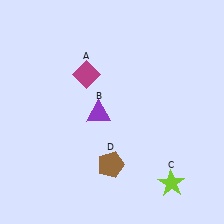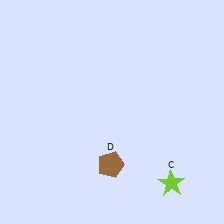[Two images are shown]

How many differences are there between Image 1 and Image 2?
There are 2 differences between the two images.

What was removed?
The magenta diamond (A), the purple triangle (B) were removed in Image 2.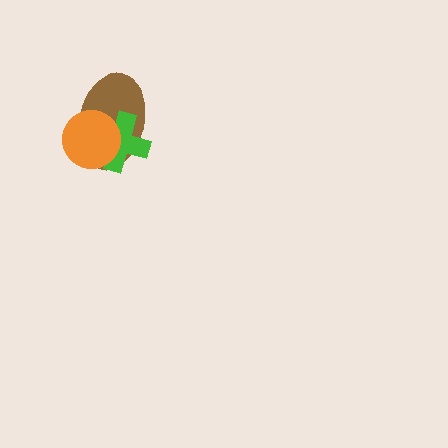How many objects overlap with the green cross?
2 objects overlap with the green cross.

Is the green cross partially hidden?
Yes, it is partially covered by another shape.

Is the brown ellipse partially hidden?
Yes, it is partially covered by another shape.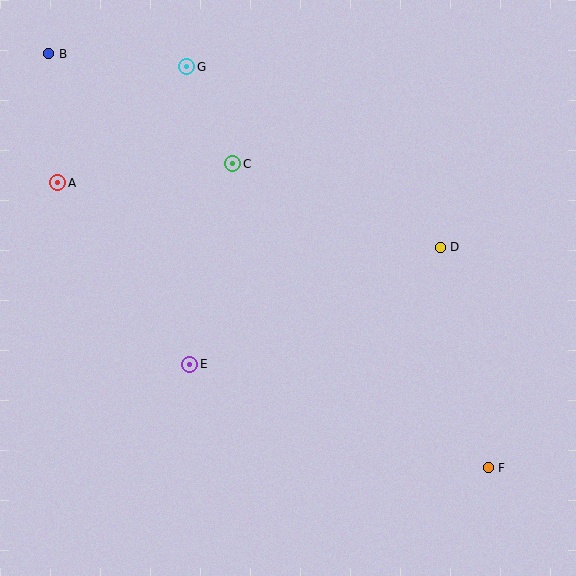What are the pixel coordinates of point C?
Point C is at (233, 164).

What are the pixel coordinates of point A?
Point A is at (58, 183).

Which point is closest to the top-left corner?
Point B is closest to the top-left corner.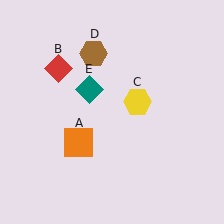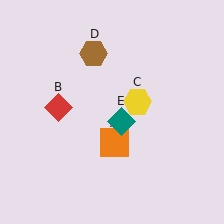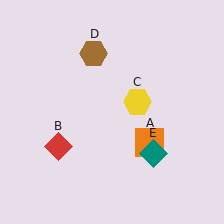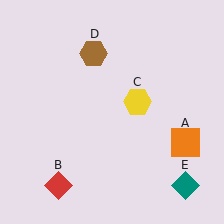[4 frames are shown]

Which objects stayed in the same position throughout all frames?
Yellow hexagon (object C) and brown hexagon (object D) remained stationary.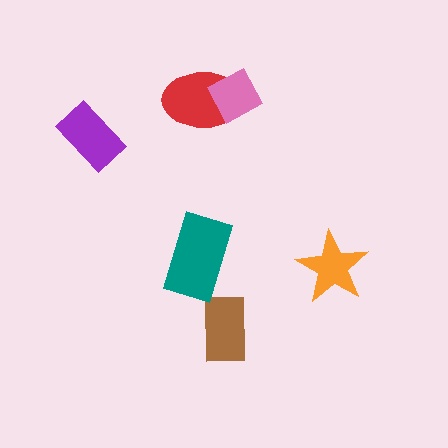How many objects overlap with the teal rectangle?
0 objects overlap with the teal rectangle.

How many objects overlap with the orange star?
0 objects overlap with the orange star.